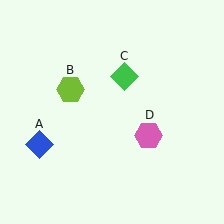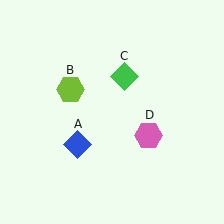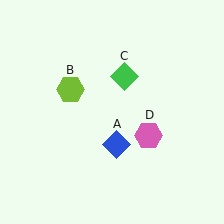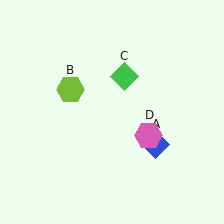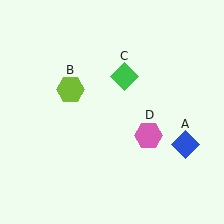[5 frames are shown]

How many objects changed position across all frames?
1 object changed position: blue diamond (object A).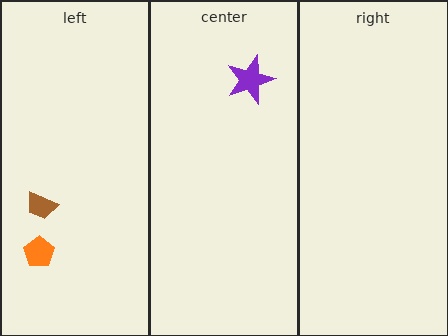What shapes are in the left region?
The brown trapezoid, the orange pentagon.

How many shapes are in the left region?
2.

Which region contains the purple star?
The center region.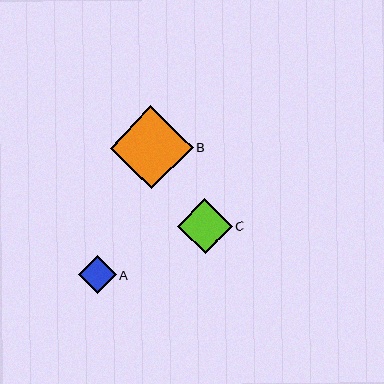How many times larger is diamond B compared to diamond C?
Diamond B is approximately 1.5 times the size of diamond C.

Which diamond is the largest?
Diamond B is the largest with a size of approximately 83 pixels.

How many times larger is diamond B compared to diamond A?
Diamond B is approximately 2.2 times the size of diamond A.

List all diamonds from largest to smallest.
From largest to smallest: B, C, A.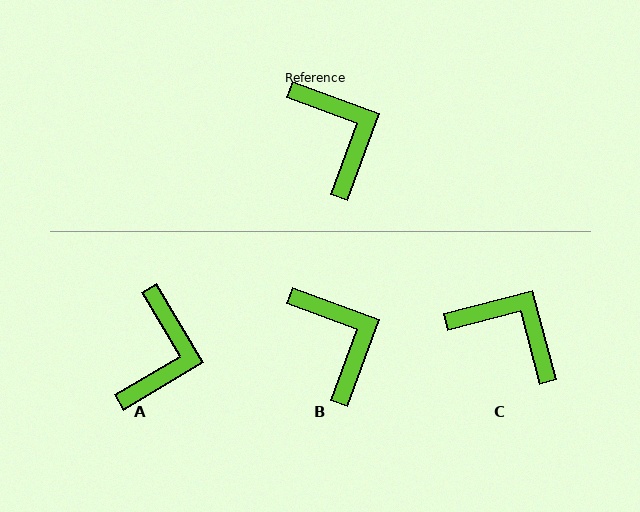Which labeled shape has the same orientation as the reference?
B.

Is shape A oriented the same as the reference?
No, it is off by about 39 degrees.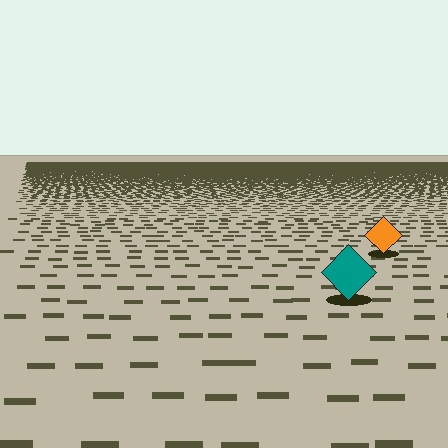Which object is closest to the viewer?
The teal diamond is closest. The texture marks near it are larger and more spread out.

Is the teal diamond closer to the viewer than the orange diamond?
Yes. The teal diamond is closer — you can tell from the texture gradient: the ground texture is coarser near it.